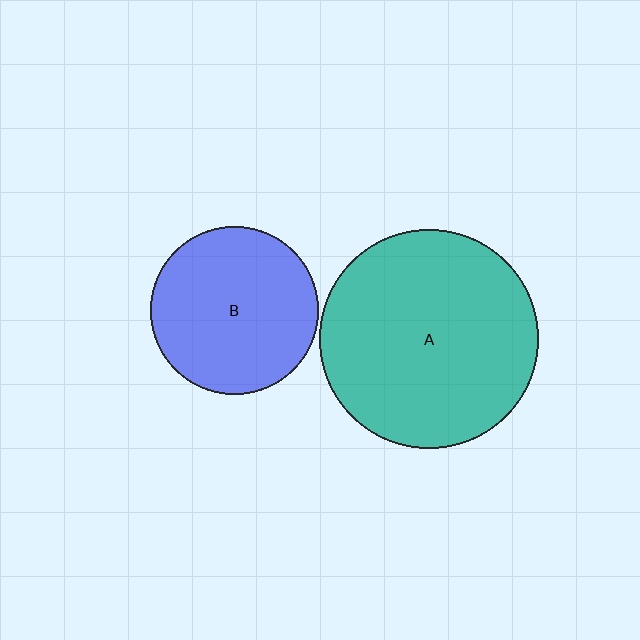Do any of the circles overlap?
No, none of the circles overlap.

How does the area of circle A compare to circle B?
Approximately 1.7 times.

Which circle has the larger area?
Circle A (teal).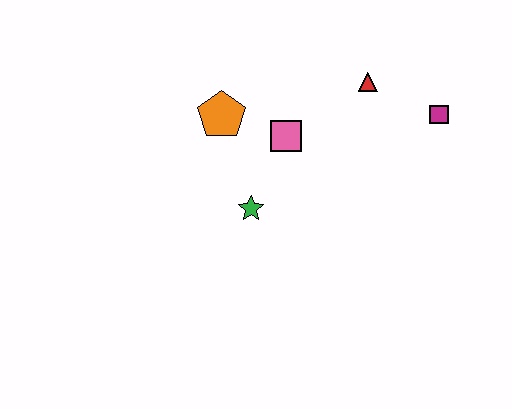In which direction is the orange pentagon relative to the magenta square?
The orange pentagon is to the left of the magenta square.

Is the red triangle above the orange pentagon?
Yes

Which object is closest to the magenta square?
The red triangle is closest to the magenta square.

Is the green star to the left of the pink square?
Yes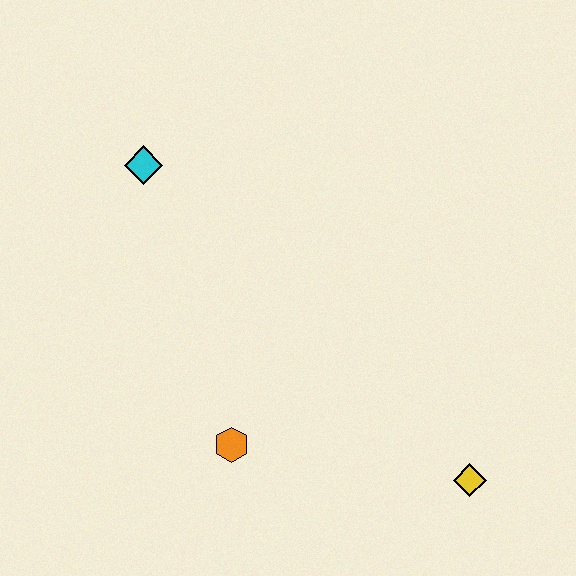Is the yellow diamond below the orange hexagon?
Yes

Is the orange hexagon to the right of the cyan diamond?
Yes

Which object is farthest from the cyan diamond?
The yellow diamond is farthest from the cyan diamond.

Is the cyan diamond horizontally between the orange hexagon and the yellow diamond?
No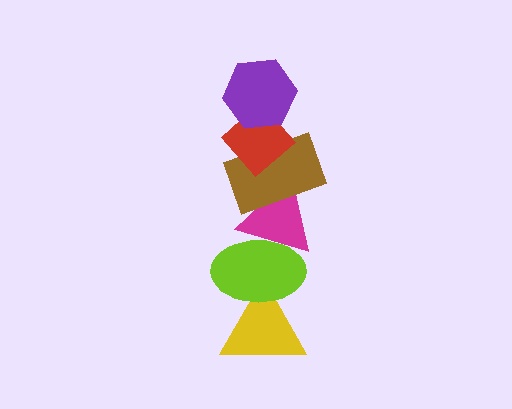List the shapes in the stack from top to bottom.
From top to bottom: the purple hexagon, the red diamond, the brown rectangle, the magenta triangle, the lime ellipse, the yellow triangle.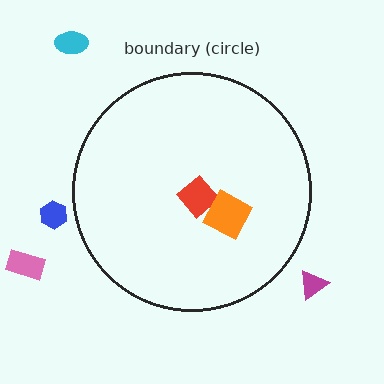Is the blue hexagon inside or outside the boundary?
Outside.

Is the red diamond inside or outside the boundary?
Inside.